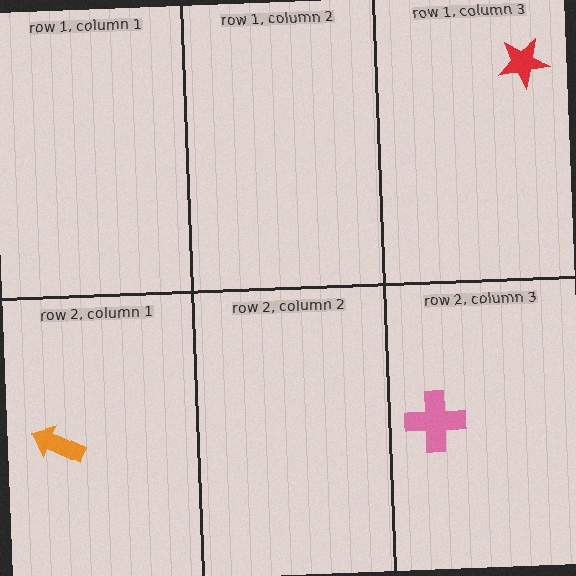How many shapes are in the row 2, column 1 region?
1.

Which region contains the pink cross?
The row 2, column 3 region.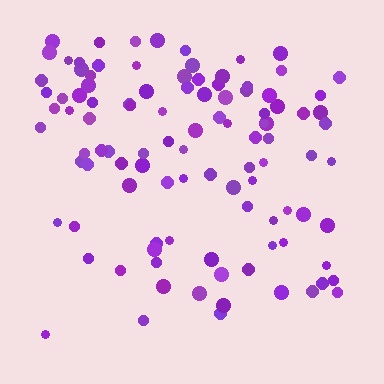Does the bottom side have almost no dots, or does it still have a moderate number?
Still a moderate number, just noticeably fewer than the top.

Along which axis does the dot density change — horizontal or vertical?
Vertical.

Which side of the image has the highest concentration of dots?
The top.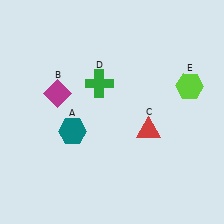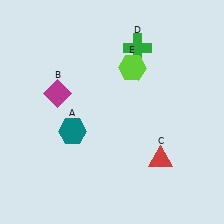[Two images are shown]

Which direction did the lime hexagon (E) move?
The lime hexagon (E) moved left.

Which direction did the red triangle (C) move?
The red triangle (C) moved down.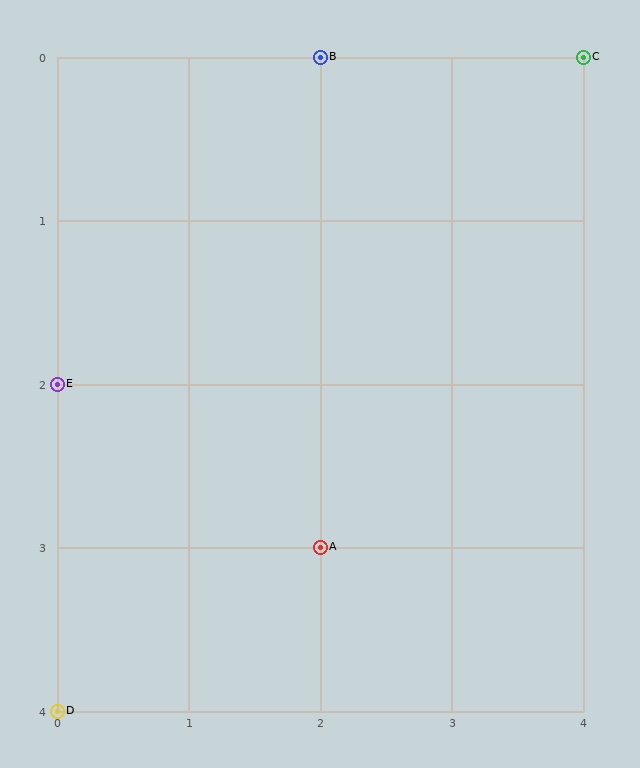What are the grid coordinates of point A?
Point A is at grid coordinates (2, 3).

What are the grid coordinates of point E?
Point E is at grid coordinates (0, 2).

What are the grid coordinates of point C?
Point C is at grid coordinates (4, 0).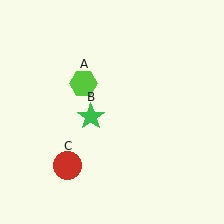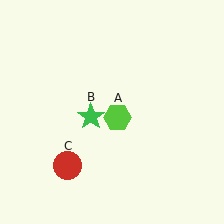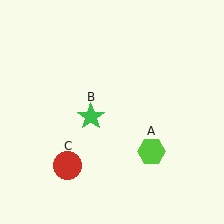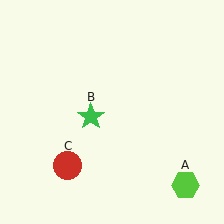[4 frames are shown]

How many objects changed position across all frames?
1 object changed position: lime hexagon (object A).